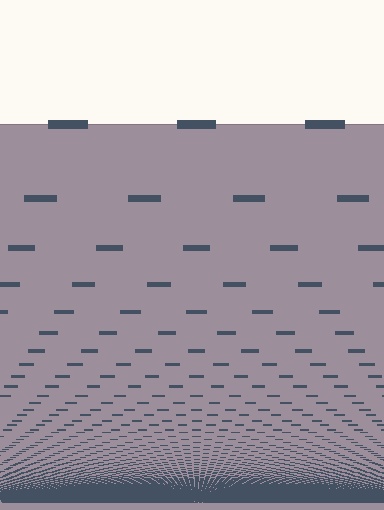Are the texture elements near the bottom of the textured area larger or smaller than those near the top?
Smaller. The gradient is inverted — elements near the bottom are smaller and denser.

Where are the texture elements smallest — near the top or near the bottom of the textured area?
Near the bottom.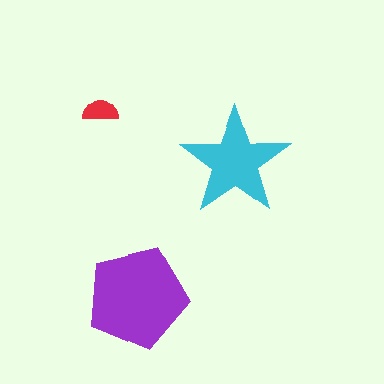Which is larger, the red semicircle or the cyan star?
The cyan star.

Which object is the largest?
The purple pentagon.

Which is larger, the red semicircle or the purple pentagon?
The purple pentagon.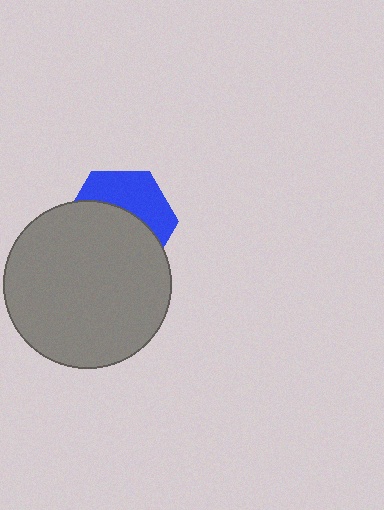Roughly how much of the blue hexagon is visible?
A small part of it is visible (roughly 41%).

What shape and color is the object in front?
The object in front is a gray circle.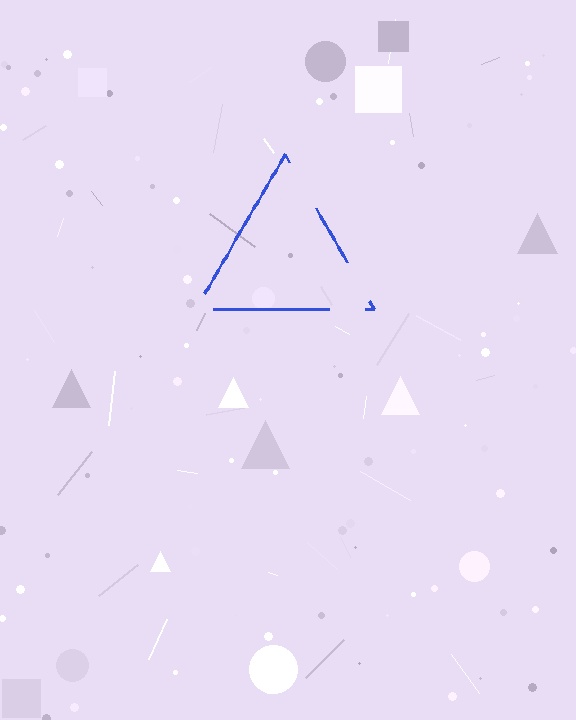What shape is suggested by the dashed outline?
The dashed outline suggests a triangle.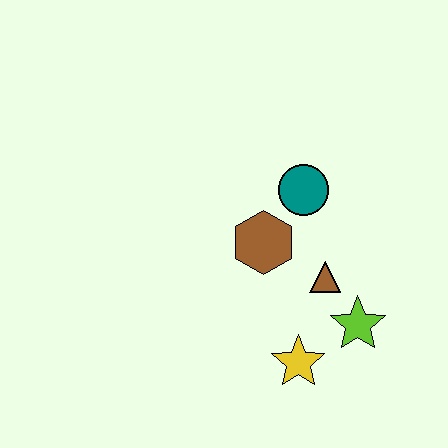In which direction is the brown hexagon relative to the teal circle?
The brown hexagon is below the teal circle.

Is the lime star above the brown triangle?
No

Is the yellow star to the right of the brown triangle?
No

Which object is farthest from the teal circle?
The yellow star is farthest from the teal circle.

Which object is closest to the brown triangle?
The lime star is closest to the brown triangle.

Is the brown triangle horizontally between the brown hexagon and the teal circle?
No